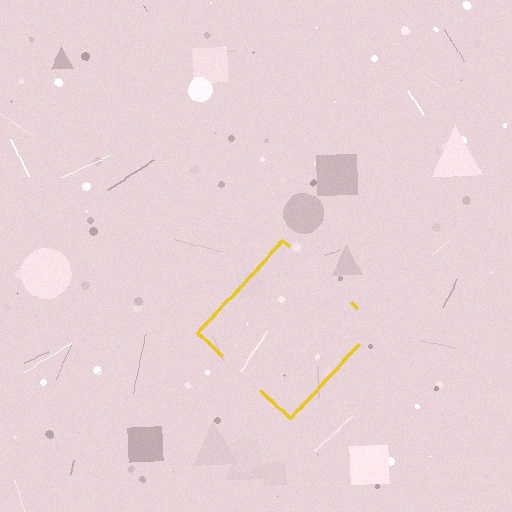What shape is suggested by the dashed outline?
The dashed outline suggests a diamond.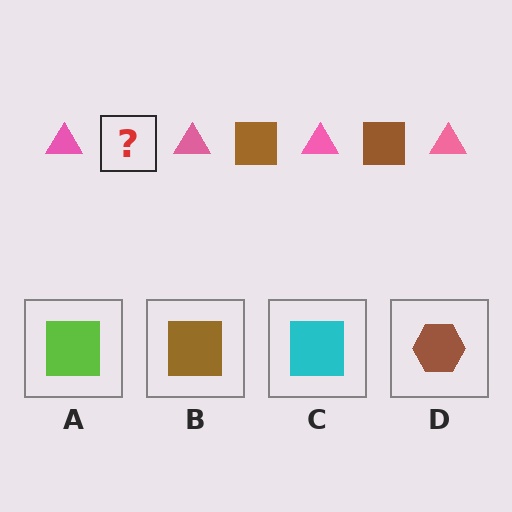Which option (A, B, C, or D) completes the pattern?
B.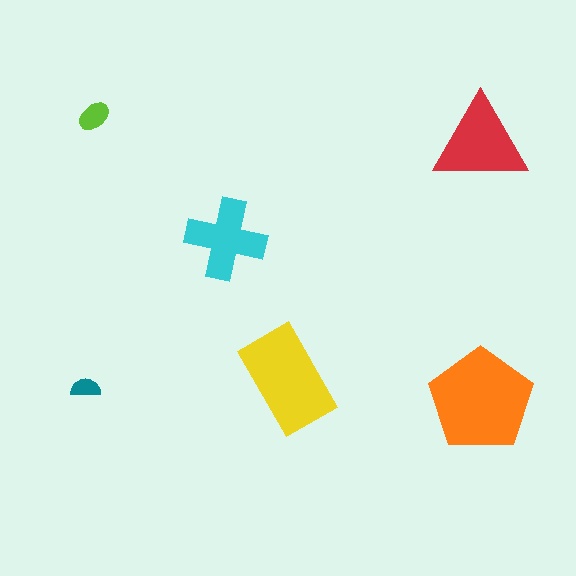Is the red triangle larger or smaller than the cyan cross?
Larger.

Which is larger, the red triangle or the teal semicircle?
The red triangle.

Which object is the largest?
The orange pentagon.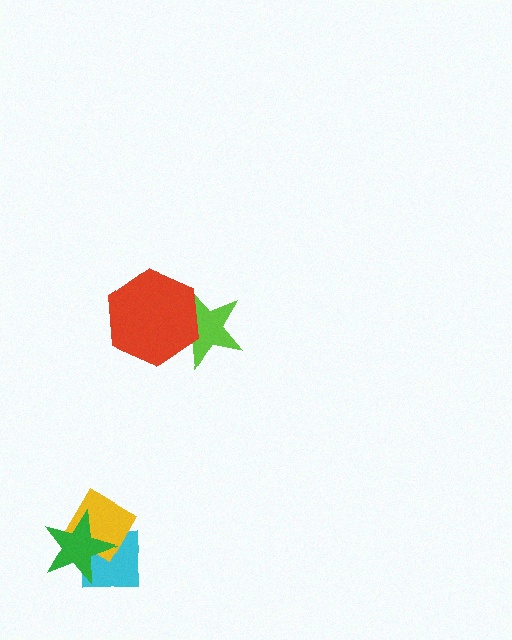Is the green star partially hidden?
No, no other shape covers it.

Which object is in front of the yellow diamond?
The green star is in front of the yellow diamond.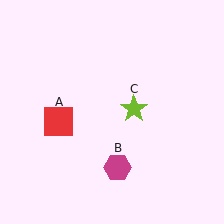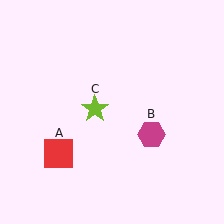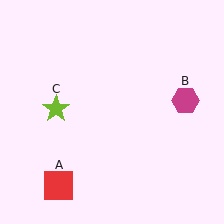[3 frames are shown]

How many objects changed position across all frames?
3 objects changed position: red square (object A), magenta hexagon (object B), lime star (object C).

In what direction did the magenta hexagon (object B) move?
The magenta hexagon (object B) moved up and to the right.